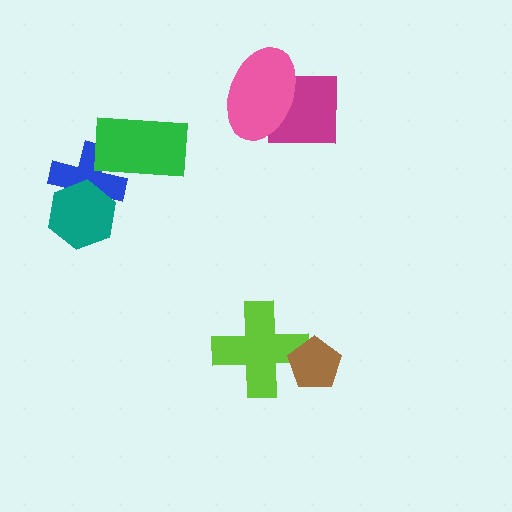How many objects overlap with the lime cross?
1 object overlaps with the lime cross.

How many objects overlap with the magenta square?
1 object overlaps with the magenta square.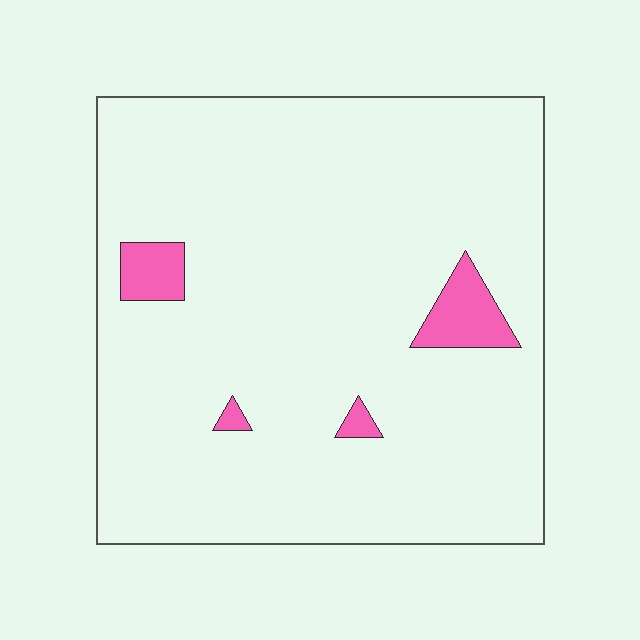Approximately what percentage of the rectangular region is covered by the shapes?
Approximately 5%.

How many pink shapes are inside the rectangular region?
4.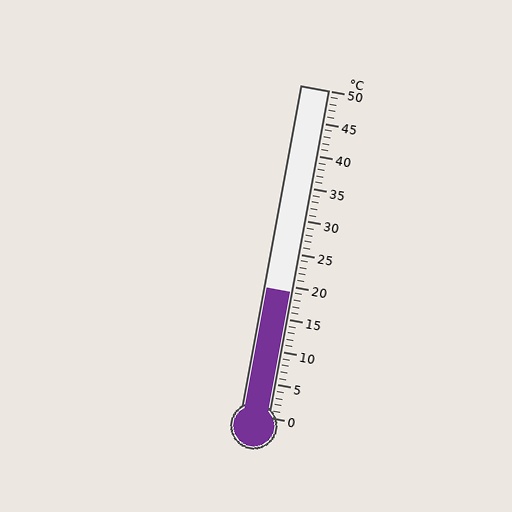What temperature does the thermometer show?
The thermometer shows approximately 19°C.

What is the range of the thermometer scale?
The thermometer scale ranges from 0°C to 50°C.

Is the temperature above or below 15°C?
The temperature is above 15°C.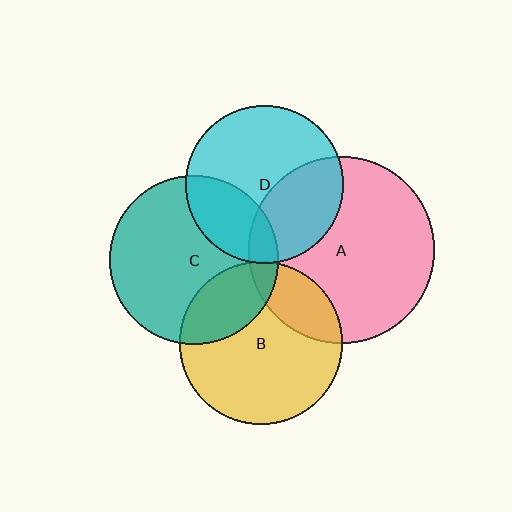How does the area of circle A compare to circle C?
Approximately 1.2 times.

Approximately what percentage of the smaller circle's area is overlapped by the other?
Approximately 5%.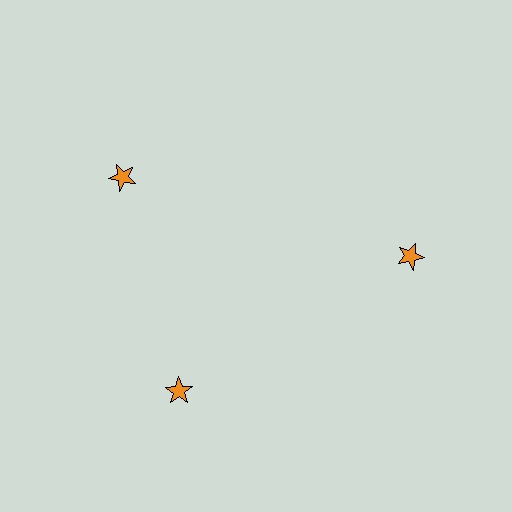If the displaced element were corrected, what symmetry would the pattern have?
It would have 3-fold rotational symmetry — the pattern would map onto itself every 120 degrees.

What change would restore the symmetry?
The symmetry would be restored by rotating it back into even spacing with its neighbors so that all 3 stars sit at equal angles and equal distance from the center.